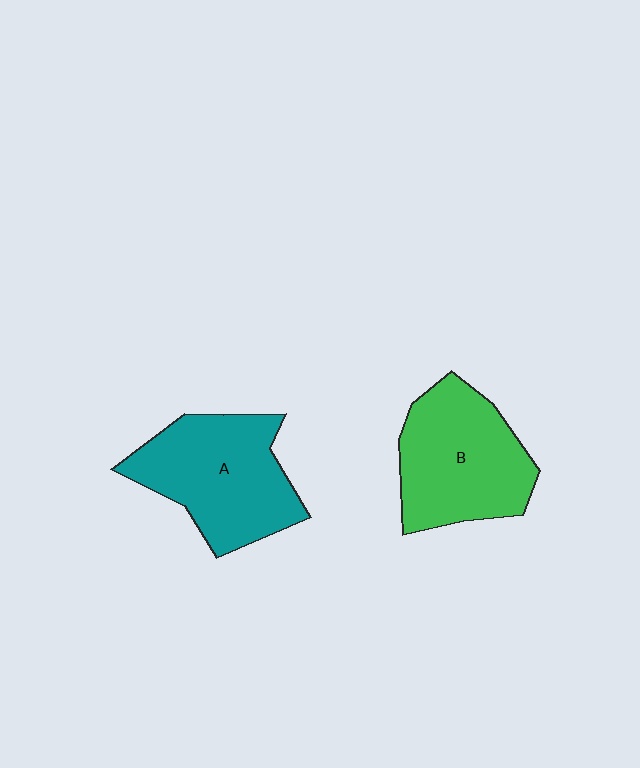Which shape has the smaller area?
Shape B (green).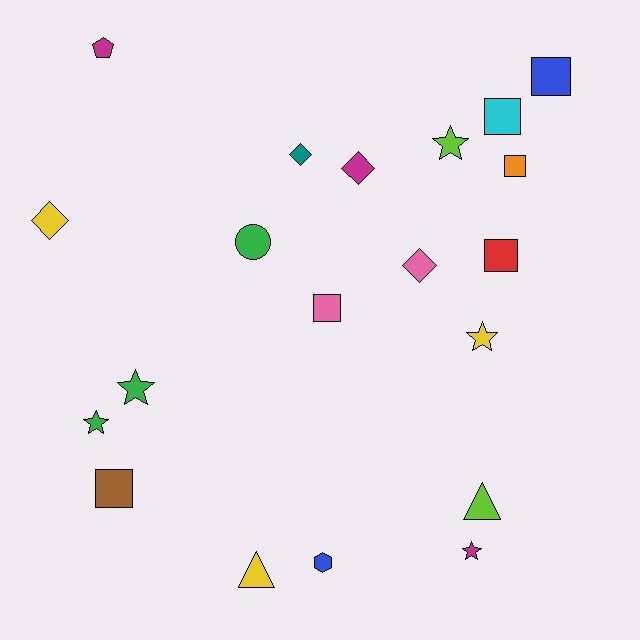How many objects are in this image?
There are 20 objects.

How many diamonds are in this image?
There are 4 diamonds.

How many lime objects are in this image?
There are 2 lime objects.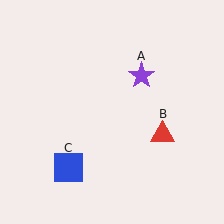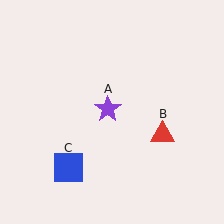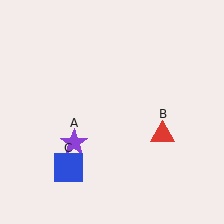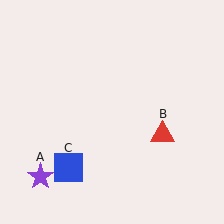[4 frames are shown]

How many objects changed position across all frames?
1 object changed position: purple star (object A).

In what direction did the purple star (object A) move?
The purple star (object A) moved down and to the left.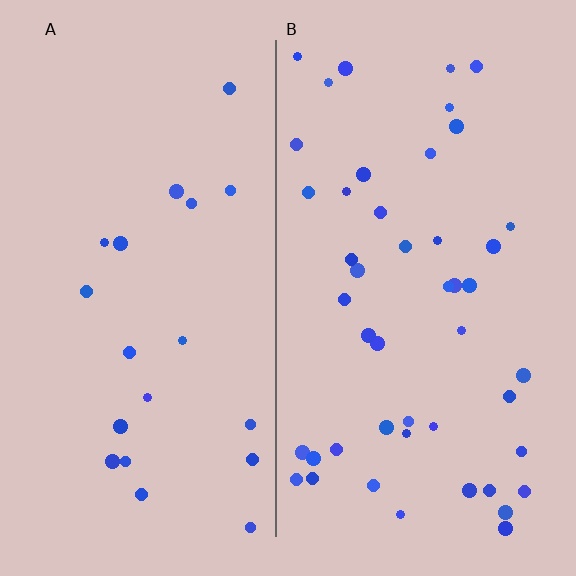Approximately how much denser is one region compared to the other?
Approximately 2.4× — region B over region A.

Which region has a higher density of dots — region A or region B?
B (the right).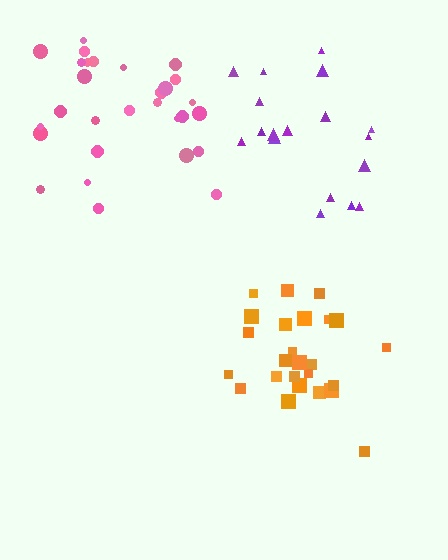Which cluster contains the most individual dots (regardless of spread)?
Pink (29).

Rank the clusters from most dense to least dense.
orange, pink, purple.